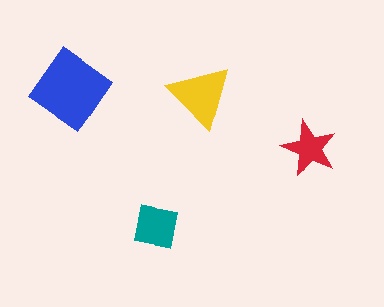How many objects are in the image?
There are 4 objects in the image.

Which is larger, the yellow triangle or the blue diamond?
The blue diamond.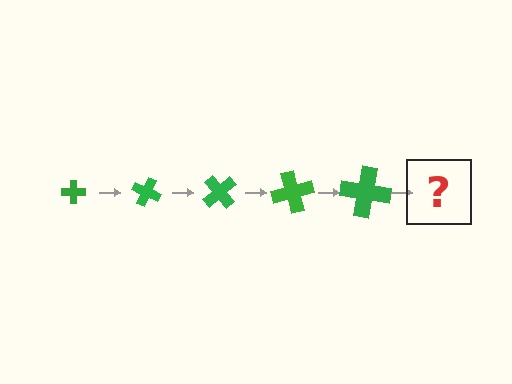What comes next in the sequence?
The next element should be a cross, larger than the previous one and rotated 125 degrees from the start.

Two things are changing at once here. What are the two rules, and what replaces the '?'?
The two rules are that the cross grows larger each step and it rotates 25 degrees each step. The '?' should be a cross, larger than the previous one and rotated 125 degrees from the start.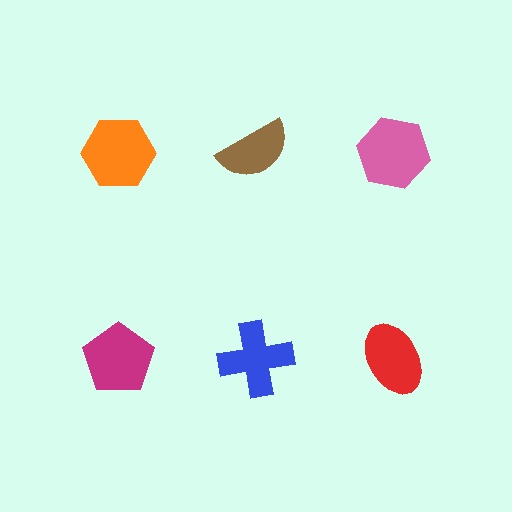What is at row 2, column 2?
A blue cross.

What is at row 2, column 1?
A magenta pentagon.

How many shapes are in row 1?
3 shapes.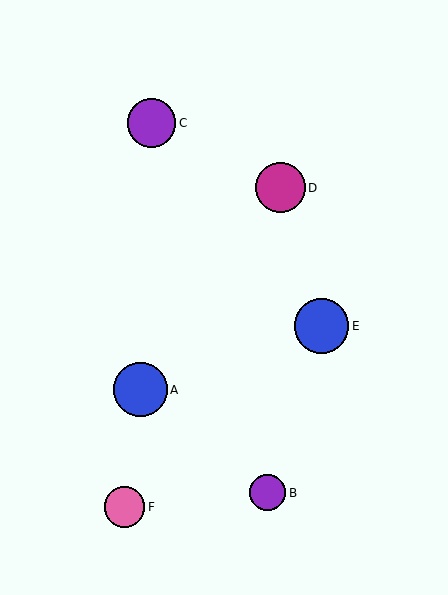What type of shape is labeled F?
Shape F is a pink circle.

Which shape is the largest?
The blue circle (labeled E) is the largest.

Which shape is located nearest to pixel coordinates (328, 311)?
The blue circle (labeled E) at (321, 326) is nearest to that location.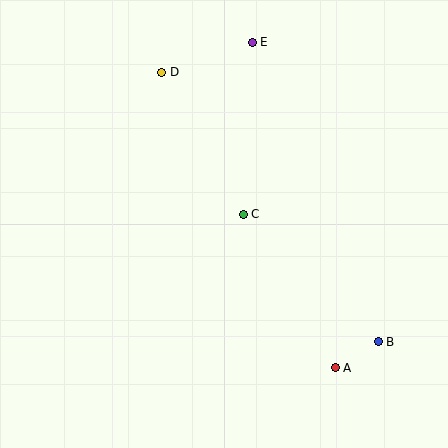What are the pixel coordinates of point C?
Point C is at (243, 214).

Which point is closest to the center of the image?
Point C at (243, 214) is closest to the center.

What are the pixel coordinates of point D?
Point D is at (162, 72).